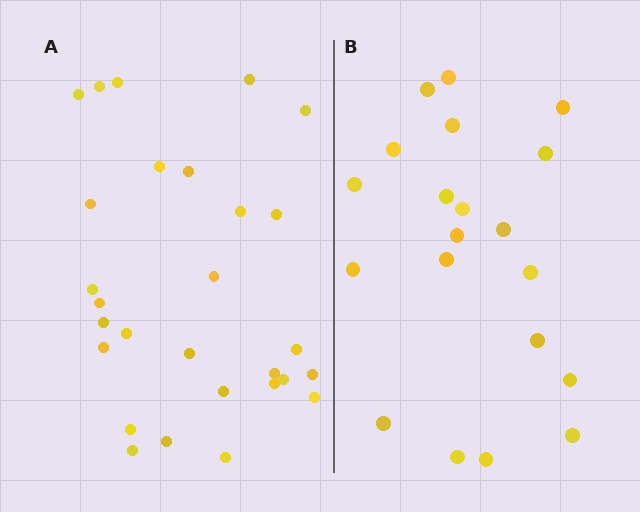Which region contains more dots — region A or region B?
Region A (the left region) has more dots.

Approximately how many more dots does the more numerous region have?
Region A has roughly 8 or so more dots than region B.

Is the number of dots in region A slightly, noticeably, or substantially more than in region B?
Region A has noticeably more, but not dramatically so. The ratio is roughly 1.4 to 1.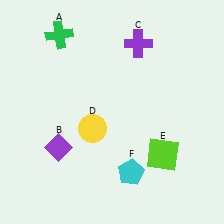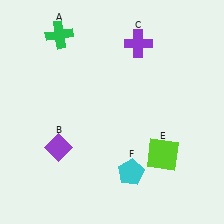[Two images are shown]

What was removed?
The yellow circle (D) was removed in Image 2.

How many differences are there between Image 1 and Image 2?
There is 1 difference between the two images.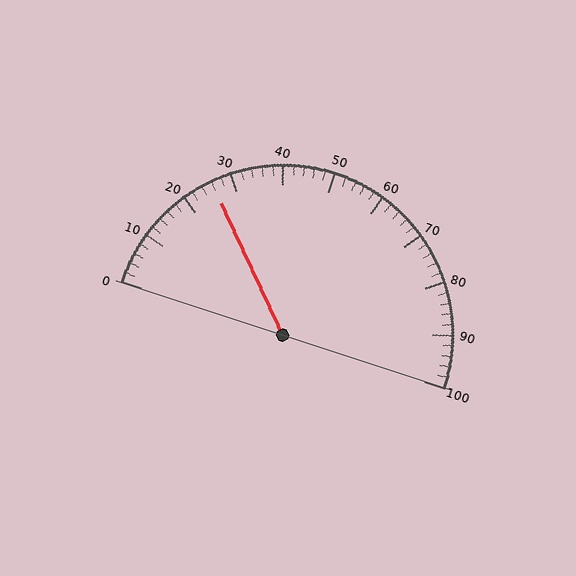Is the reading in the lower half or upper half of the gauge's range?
The reading is in the lower half of the range (0 to 100).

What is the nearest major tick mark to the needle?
The nearest major tick mark is 30.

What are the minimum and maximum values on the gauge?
The gauge ranges from 0 to 100.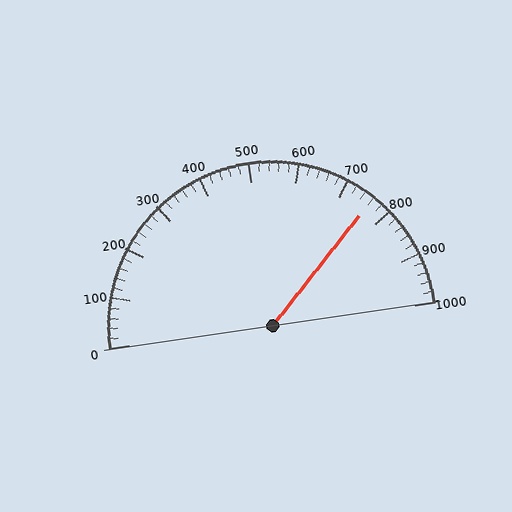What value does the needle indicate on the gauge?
The needle indicates approximately 760.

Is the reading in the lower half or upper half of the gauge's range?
The reading is in the upper half of the range (0 to 1000).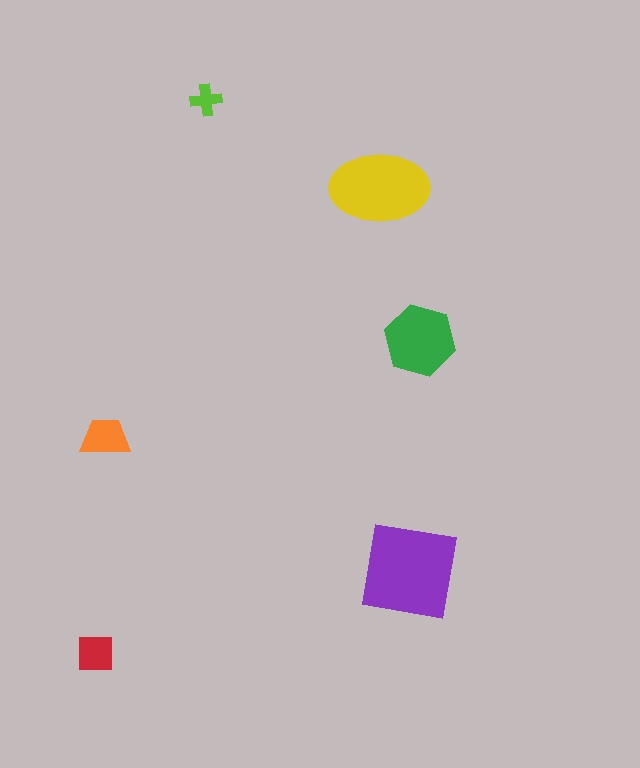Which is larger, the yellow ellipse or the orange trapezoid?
The yellow ellipse.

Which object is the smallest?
The lime cross.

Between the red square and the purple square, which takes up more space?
The purple square.